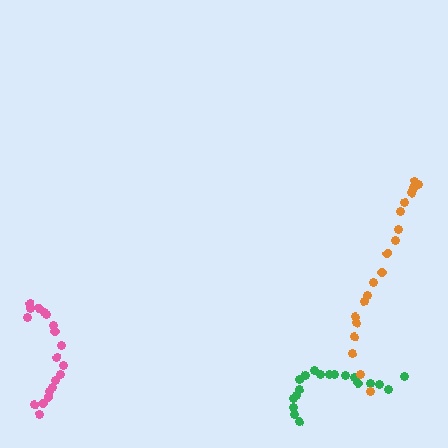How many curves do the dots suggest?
There are 3 distinct paths.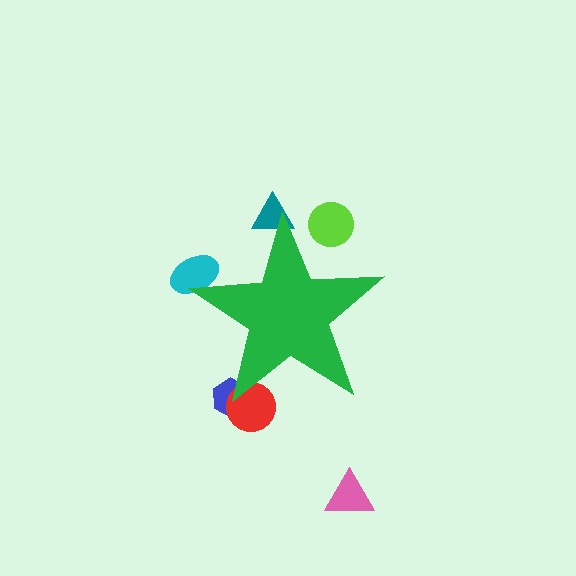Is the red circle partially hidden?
Yes, the red circle is partially hidden behind the green star.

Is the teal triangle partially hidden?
Yes, the teal triangle is partially hidden behind the green star.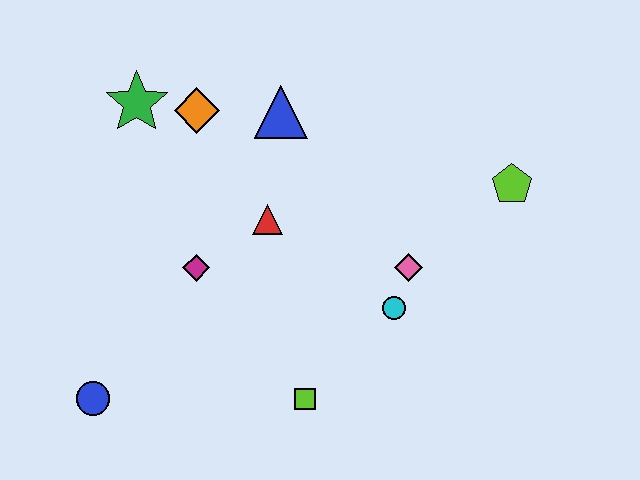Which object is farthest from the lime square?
The green star is farthest from the lime square.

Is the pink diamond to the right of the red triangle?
Yes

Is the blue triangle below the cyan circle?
No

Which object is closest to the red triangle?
The magenta diamond is closest to the red triangle.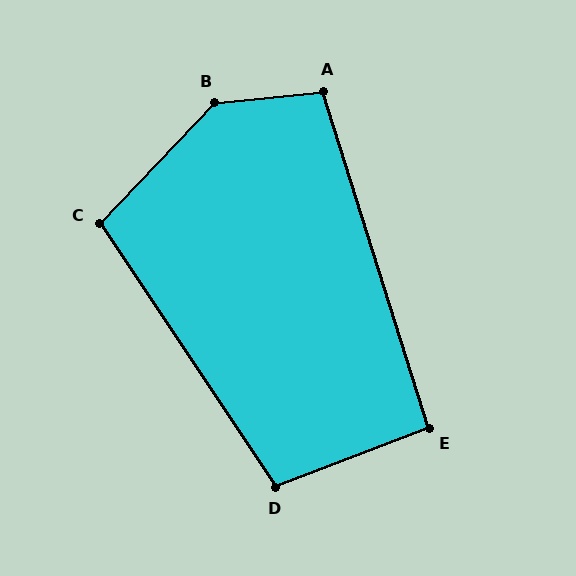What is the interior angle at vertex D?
Approximately 103 degrees (obtuse).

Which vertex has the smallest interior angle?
E, at approximately 93 degrees.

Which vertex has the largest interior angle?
B, at approximately 139 degrees.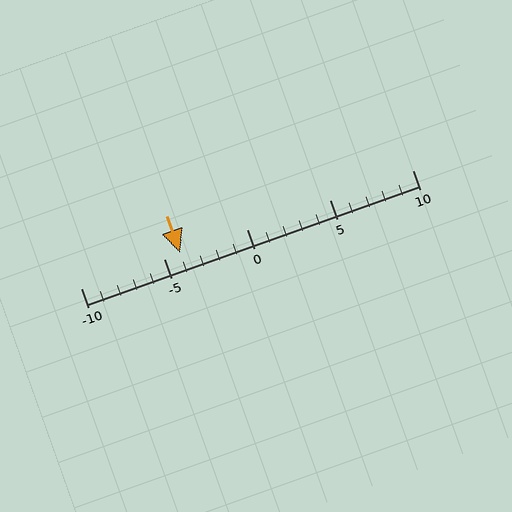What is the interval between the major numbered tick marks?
The major tick marks are spaced 5 units apart.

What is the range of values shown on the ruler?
The ruler shows values from -10 to 10.